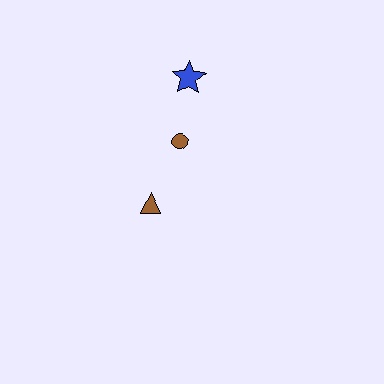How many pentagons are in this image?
There are no pentagons.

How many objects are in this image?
There are 3 objects.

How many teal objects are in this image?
There are no teal objects.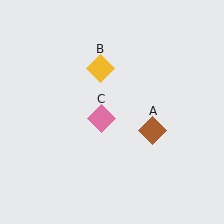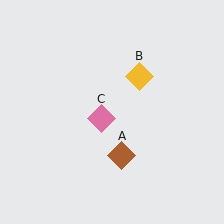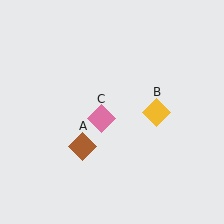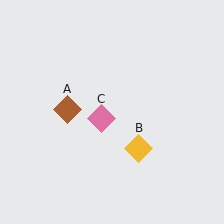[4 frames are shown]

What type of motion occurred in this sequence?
The brown diamond (object A), yellow diamond (object B) rotated clockwise around the center of the scene.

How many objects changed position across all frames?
2 objects changed position: brown diamond (object A), yellow diamond (object B).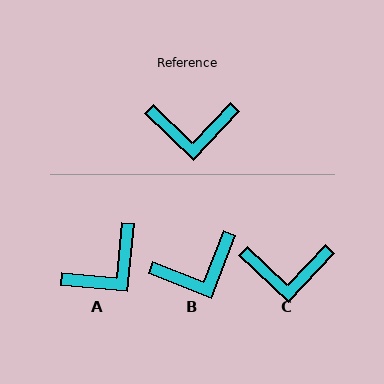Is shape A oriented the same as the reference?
No, it is off by about 38 degrees.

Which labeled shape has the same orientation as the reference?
C.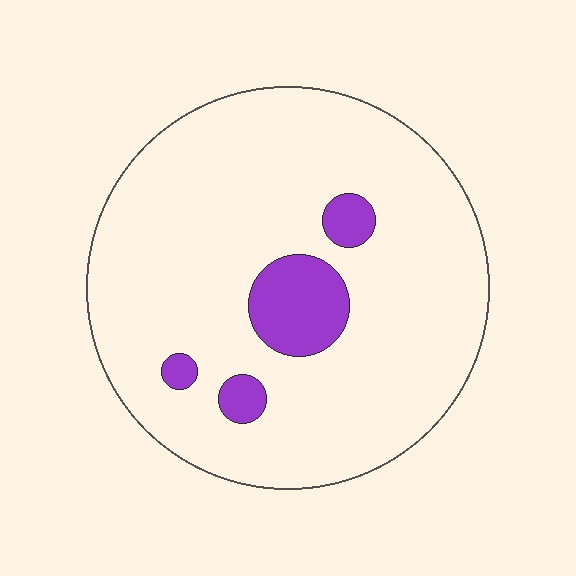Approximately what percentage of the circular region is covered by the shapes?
Approximately 10%.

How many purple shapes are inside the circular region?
4.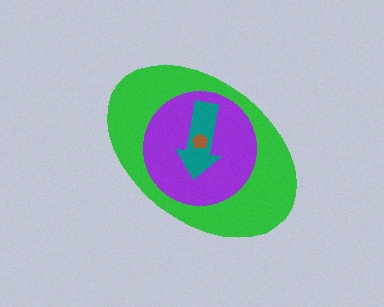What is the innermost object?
The brown pentagon.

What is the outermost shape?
The green ellipse.